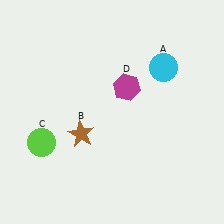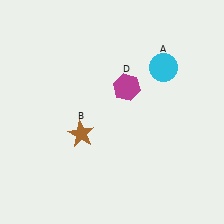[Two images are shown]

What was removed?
The lime circle (C) was removed in Image 2.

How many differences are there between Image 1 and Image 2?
There is 1 difference between the two images.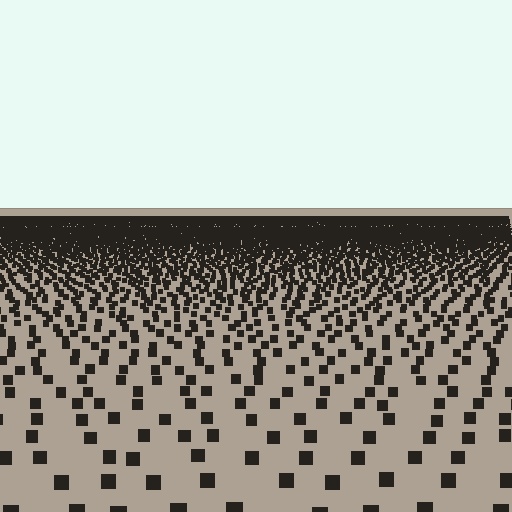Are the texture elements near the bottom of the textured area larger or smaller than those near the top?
Larger. Near the bottom, elements are closer to the viewer and appear at a bigger on-screen size.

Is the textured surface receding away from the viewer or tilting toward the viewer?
The surface is receding away from the viewer. Texture elements get smaller and denser toward the top.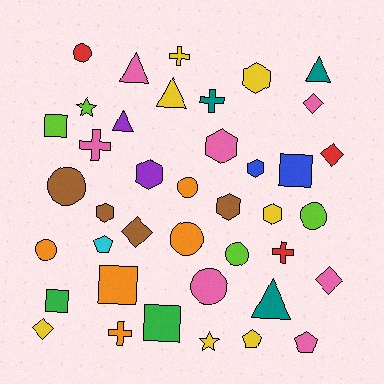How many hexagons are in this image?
There are 7 hexagons.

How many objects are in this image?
There are 40 objects.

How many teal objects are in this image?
There are 3 teal objects.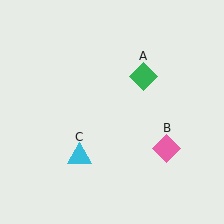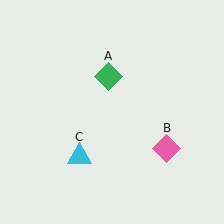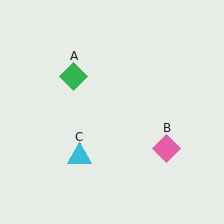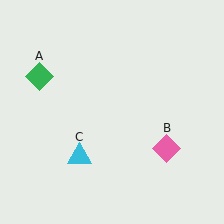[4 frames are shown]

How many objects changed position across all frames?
1 object changed position: green diamond (object A).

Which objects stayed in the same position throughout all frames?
Pink diamond (object B) and cyan triangle (object C) remained stationary.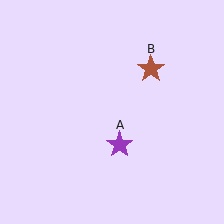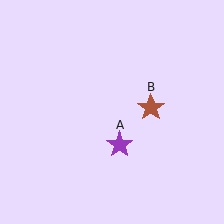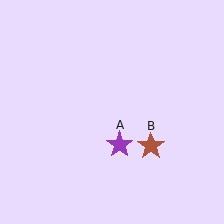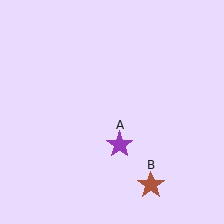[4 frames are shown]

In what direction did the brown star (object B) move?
The brown star (object B) moved down.